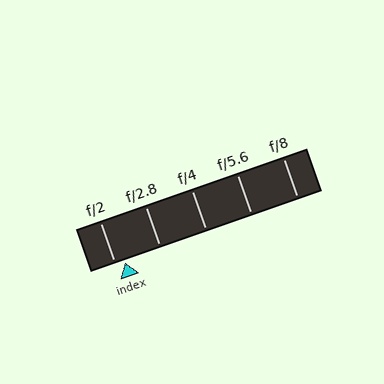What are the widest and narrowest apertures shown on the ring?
The widest aperture shown is f/2 and the narrowest is f/8.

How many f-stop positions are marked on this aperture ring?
There are 5 f-stop positions marked.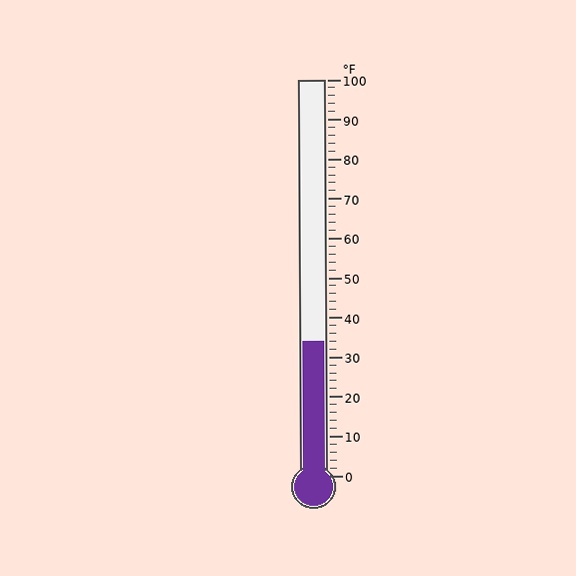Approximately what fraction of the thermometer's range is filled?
The thermometer is filled to approximately 35% of its range.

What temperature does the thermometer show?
The thermometer shows approximately 34°F.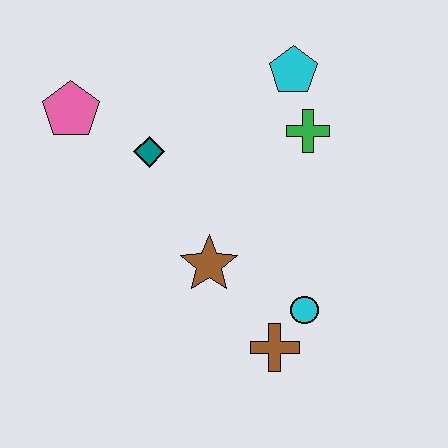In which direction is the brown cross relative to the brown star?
The brown cross is below the brown star.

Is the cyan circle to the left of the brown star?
No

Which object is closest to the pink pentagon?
The teal diamond is closest to the pink pentagon.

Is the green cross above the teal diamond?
Yes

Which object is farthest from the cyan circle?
The pink pentagon is farthest from the cyan circle.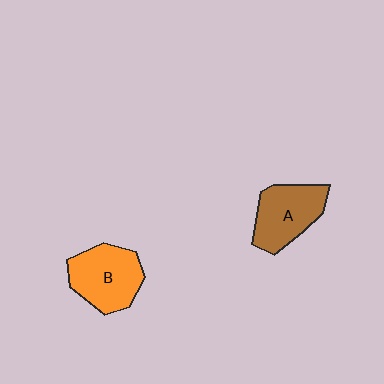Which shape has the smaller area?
Shape A (brown).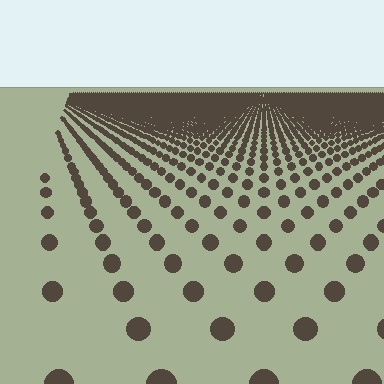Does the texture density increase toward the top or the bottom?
Density increases toward the top.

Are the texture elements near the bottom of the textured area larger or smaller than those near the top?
Larger. Near the bottom, elements are closer to the viewer and appear at a bigger on-screen size.